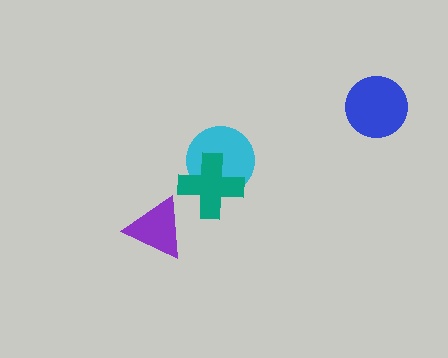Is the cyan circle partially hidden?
Yes, it is partially covered by another shape.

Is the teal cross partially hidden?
No, no other shape covers it.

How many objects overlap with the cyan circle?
1 object overlaps with the cyan circle.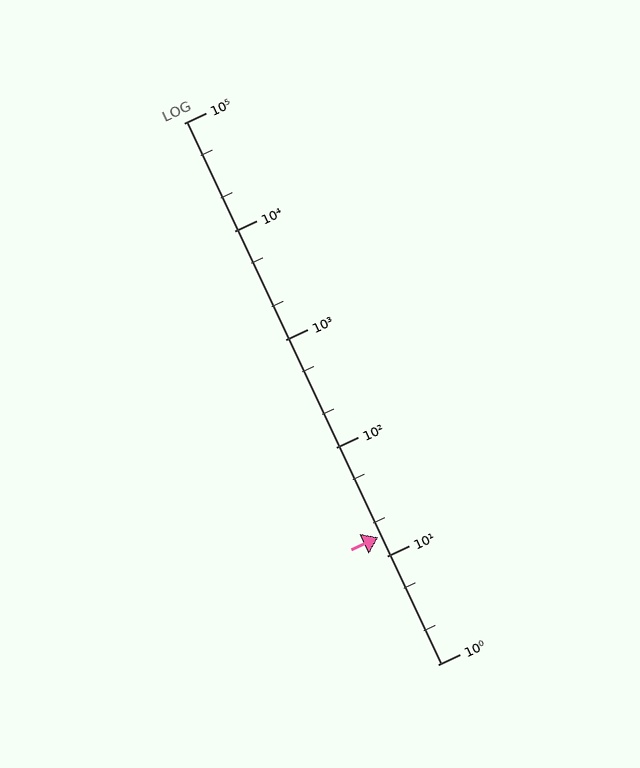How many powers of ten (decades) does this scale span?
The scale spans 5 decades, from 1 to 100000.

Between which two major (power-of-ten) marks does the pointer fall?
The pointer is between 10 and 100.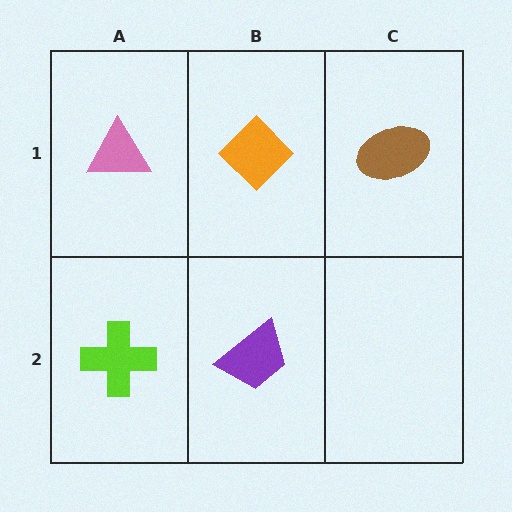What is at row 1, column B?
An orange diamond.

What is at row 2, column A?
A lime cross.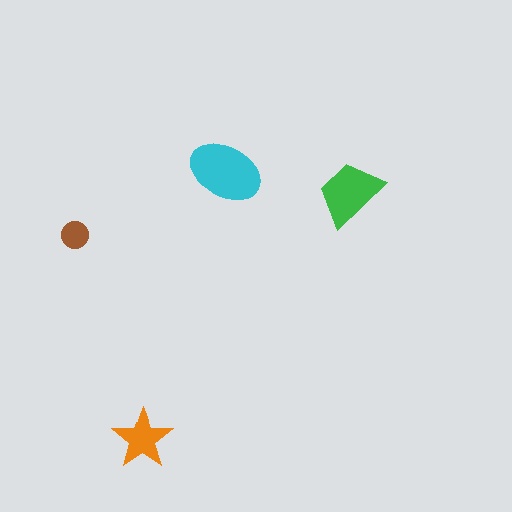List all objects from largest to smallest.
The cyan ellipse, the green trapezoid, the orange star, the brown circle.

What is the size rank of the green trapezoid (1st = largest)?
2nd.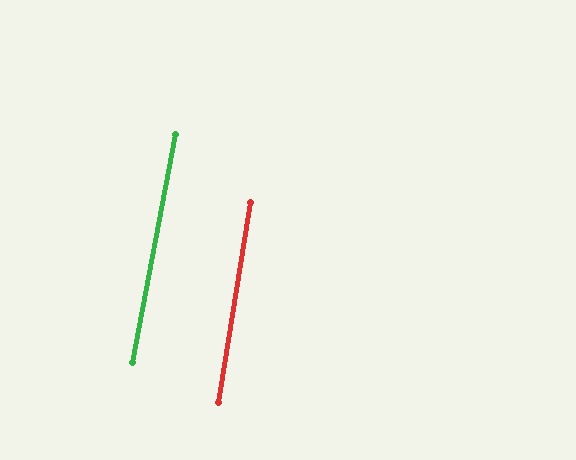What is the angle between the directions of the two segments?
Approximately 2 degrees.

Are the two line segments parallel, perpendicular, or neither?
Parallel — their directions differ by only 1.7°.